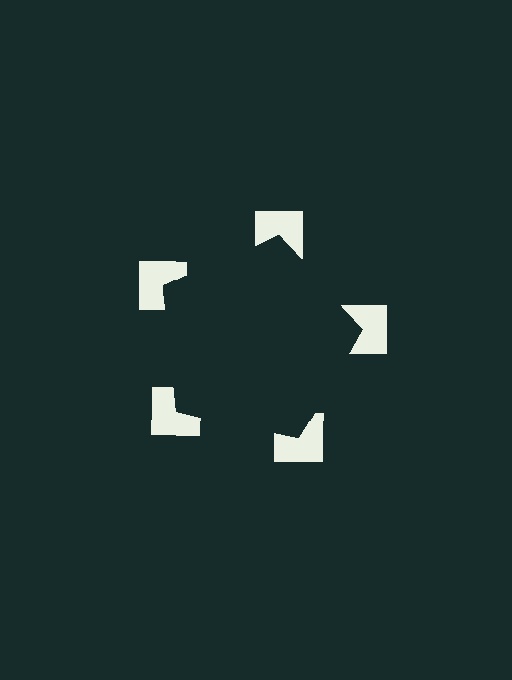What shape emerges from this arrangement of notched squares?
An illusory pentagon — its edges are inferred from the aligned wedge cuts in the notched squares, not physically drawn.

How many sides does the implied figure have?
5 sides.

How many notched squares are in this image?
There are 5 — one at each vertex of the illusory pentagon.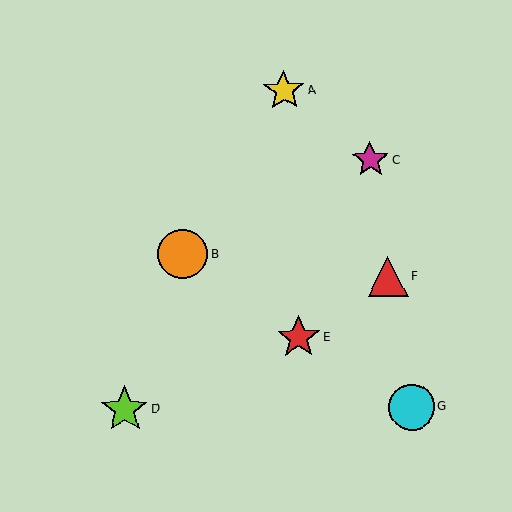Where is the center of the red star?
The center of the red star is at (299, 337).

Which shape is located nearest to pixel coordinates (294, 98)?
The yellow star (labeled A) at (284, 91) is nearest to that location.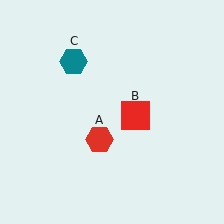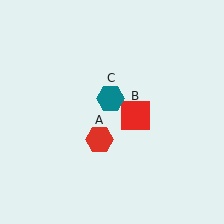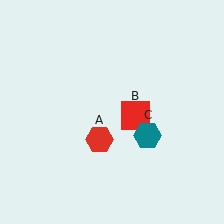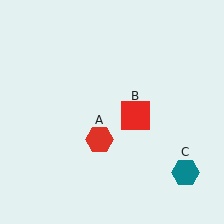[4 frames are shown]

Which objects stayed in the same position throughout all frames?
Red hexagon (object A) and red square (object B) remained stationary.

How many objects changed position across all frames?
1 object changed position: teal hexagon (object C).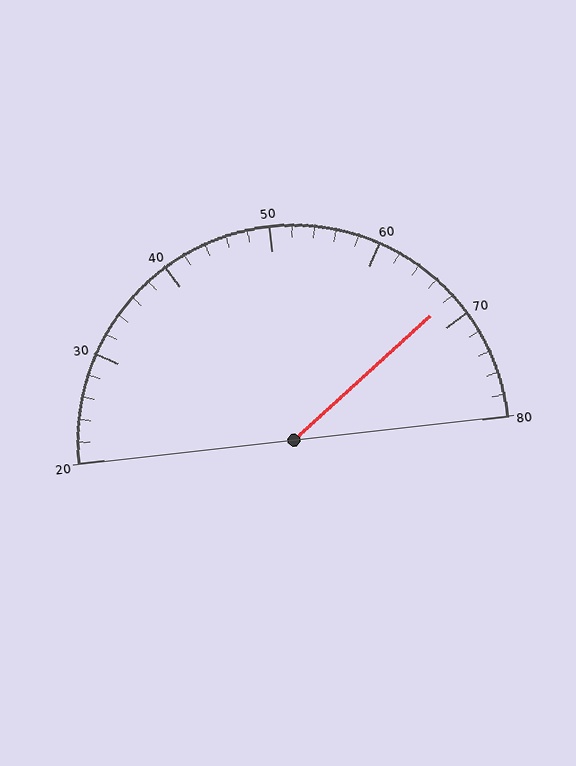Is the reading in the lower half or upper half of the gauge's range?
The reading is in the upper half of the range (20 to 80).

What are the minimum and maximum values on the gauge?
The gauge ranges from 20 to 80.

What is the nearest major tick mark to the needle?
The nearest major tick mark is 70.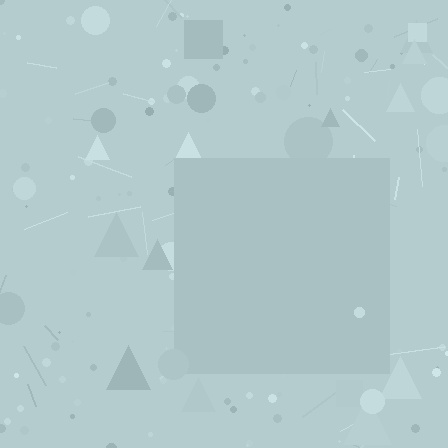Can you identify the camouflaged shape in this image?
The camouflaged shape is a square.